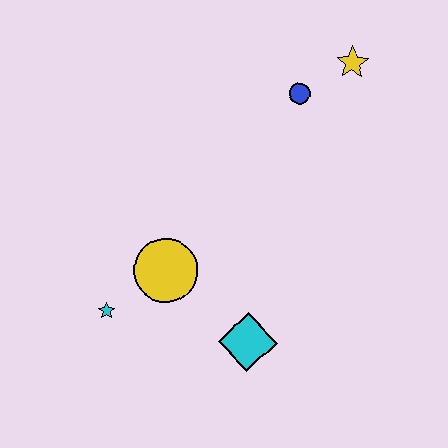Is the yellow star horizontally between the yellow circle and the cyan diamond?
No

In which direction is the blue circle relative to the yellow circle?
The blue circle is above the yellow circle.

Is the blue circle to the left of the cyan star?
No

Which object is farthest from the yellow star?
The cyan star is farthest from the yellow star.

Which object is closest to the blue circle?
The yellow star is closest to the blue circle.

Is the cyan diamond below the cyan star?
Yes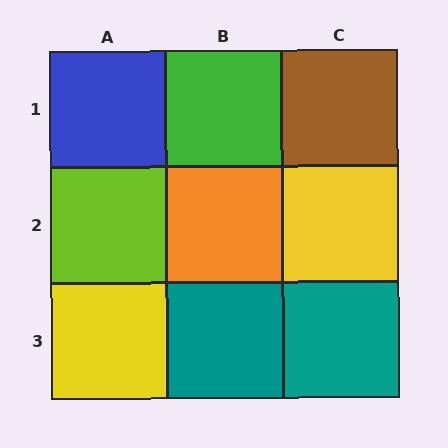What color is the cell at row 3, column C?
Teal.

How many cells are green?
1 cell is green.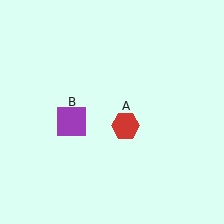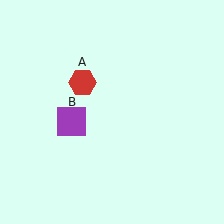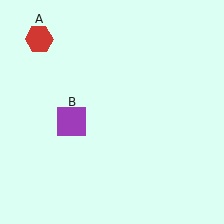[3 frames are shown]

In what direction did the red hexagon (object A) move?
The red hexagon (object A) moved up and to the left.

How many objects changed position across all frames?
1 object changed position: red hexagon (object A).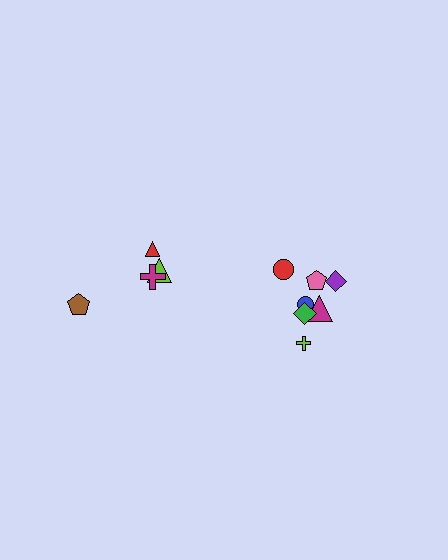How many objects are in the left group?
There are 4 objects.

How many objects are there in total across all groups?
There are 11 objects.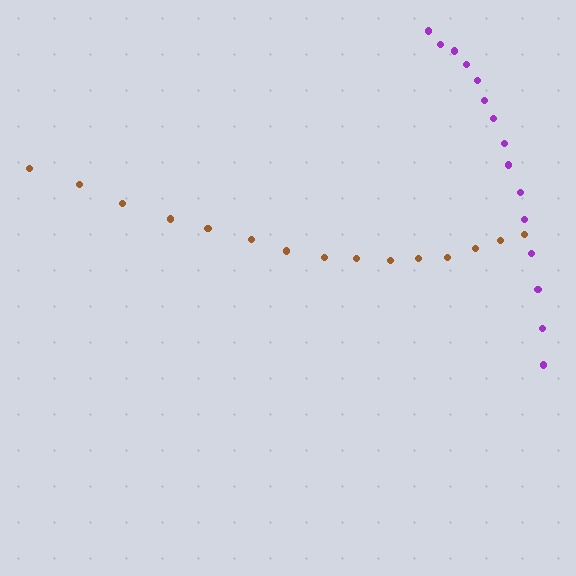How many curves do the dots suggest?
There are 2 distinct paths.